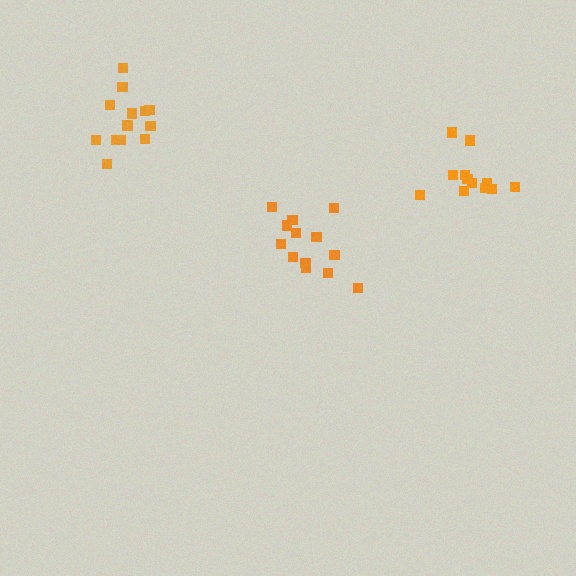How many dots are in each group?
Group 1: 13 dots, Group 2: 13 dots, Group 3: 12 dots (38 total).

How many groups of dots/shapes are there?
There are 3 groups.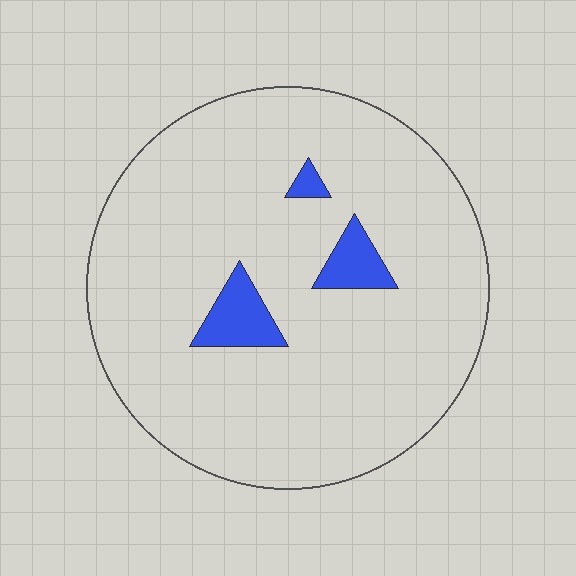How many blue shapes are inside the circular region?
3.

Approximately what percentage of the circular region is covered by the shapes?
Approximately 5%.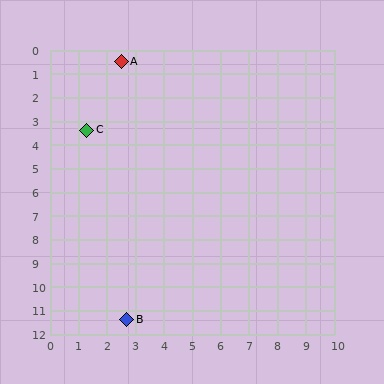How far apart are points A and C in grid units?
Points A and C are about 3.1 grid units apart.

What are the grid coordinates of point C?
Point C is at approximately (1.3, 3.4).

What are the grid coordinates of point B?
Point B is at approximately (2.7, 11.4).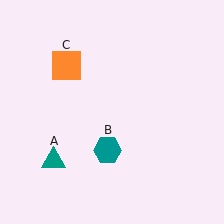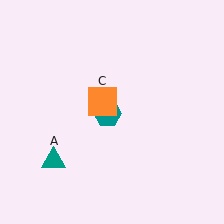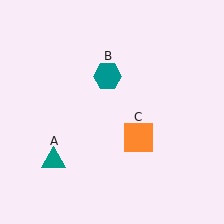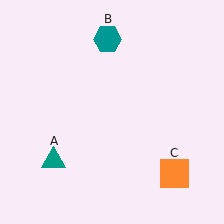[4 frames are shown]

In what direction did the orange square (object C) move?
The orange square (object C) moved down and to the right.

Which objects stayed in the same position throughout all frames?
Teal triangle (object A) remained stationary.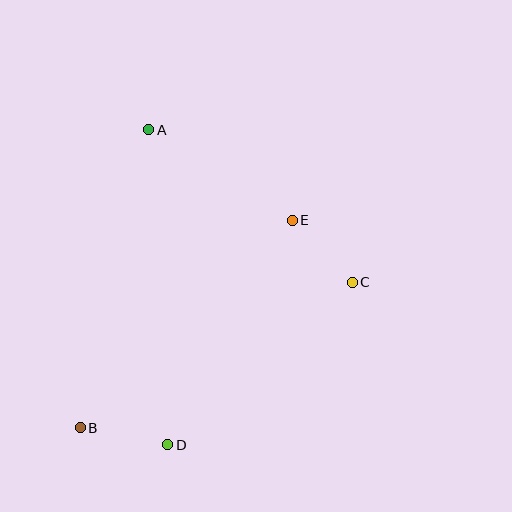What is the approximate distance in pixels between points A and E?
The distance between A and E is approximately 170 pixels.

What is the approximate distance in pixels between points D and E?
The distance between D and E is approximately 257 pixels.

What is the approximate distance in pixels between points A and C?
The distance between A and C is approximately 254 pixels.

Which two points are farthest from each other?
Points A and D are farthest from each other.